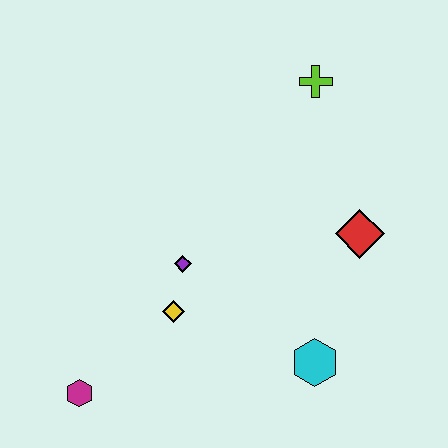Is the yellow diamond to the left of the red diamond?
Yes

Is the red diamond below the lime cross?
Yes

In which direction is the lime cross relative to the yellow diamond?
The lime cross is above the yellow diamond.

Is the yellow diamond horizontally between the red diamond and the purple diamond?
No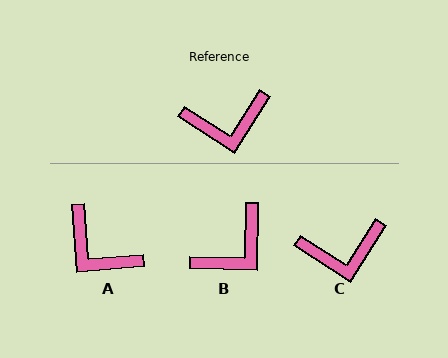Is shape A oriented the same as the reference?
No, it is off by about 53 degrees.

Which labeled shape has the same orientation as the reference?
C.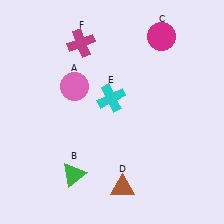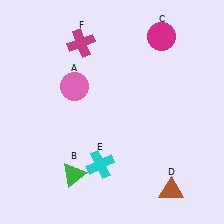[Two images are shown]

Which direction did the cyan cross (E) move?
The cyan cross (E) moved down.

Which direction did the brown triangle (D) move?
The brown triangle (D) moved right.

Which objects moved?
The objects that moved are: the brown triangle (D), the cyan cross (E).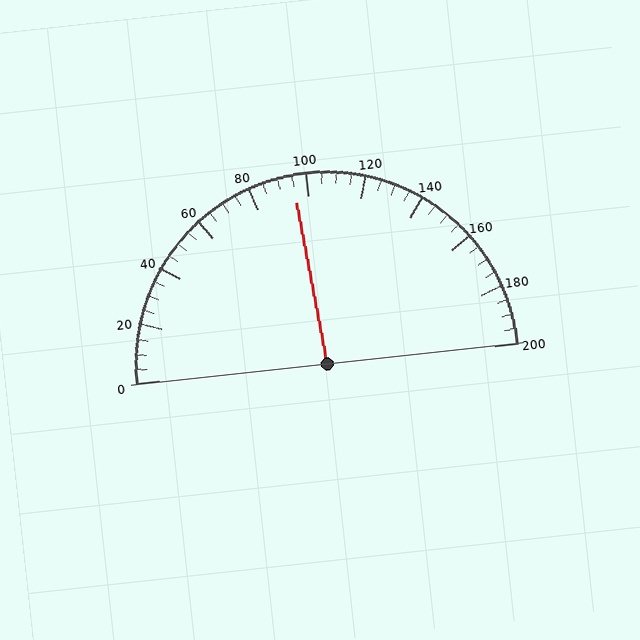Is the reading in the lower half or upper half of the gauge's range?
The reading is in the lower half of the range (0 to 200).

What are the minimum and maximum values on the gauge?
The gauge ranges from 0 to 200.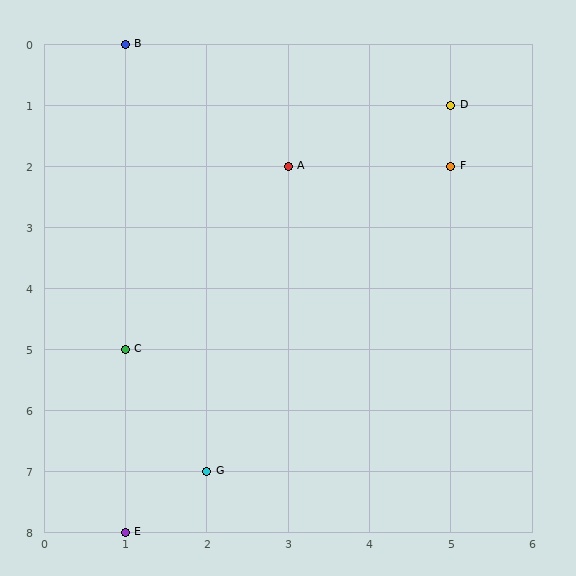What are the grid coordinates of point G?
Point G is at grid coordinates (2, 7).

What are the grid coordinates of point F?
Point F is at grid coordinates (5, 2).